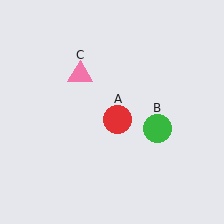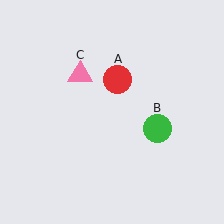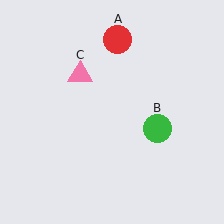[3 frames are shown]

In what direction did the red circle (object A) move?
The red circle (object A) moved up.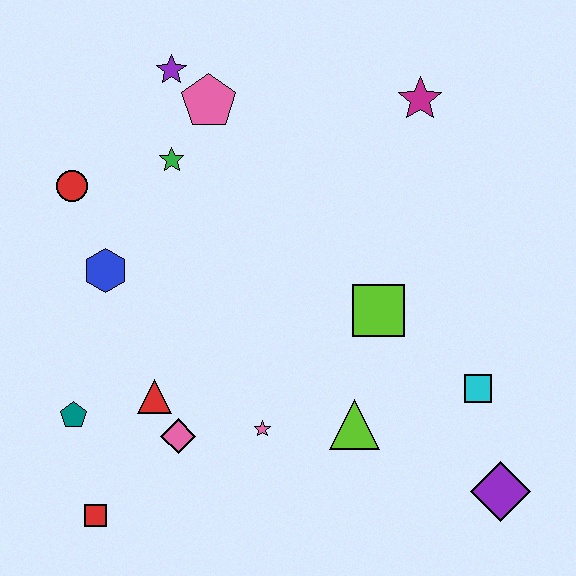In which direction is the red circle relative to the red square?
The red circle is above the red square.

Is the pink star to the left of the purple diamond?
Yes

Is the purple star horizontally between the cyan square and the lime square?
No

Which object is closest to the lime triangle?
The pink star is closest to the lime triangle.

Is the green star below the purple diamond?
No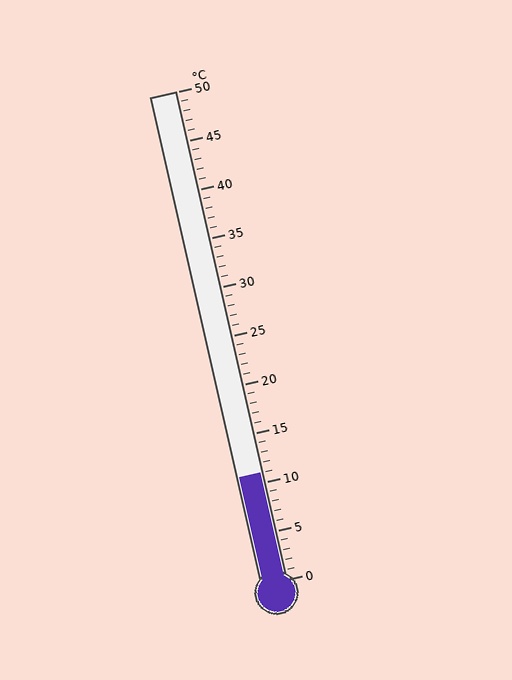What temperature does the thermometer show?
The thermometer shows approximately 11°C.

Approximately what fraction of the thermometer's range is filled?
The thermometer is filled to approximately 20% of its range.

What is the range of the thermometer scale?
The thermometer scale ranges from 0°C to 50°C.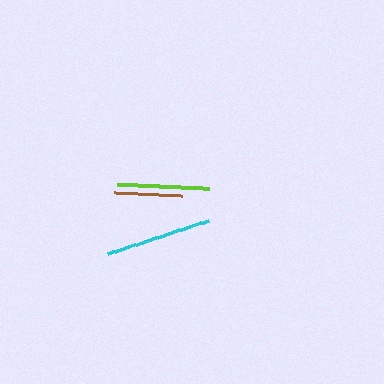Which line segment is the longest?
The cyan line is the longest at approximately 106 pixels.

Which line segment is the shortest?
The brown line is the shortest at approximately 67 pixels.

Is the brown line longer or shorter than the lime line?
The lime line is longer than the brown line.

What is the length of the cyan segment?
The cyan segment is approximately 106 pixels long.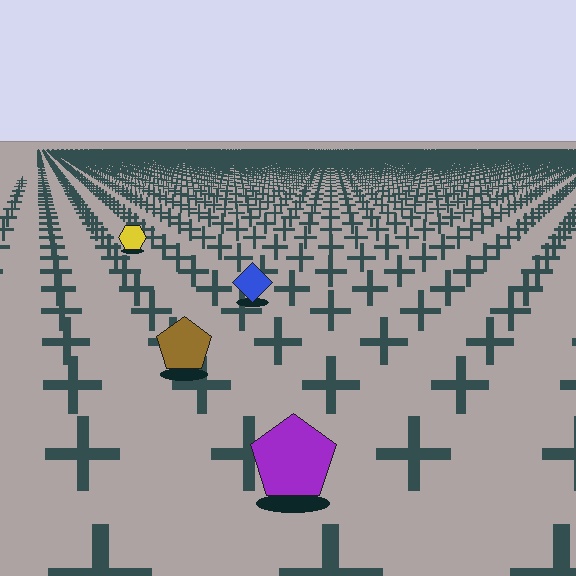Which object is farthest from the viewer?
The yellow hexagon is farthest from the viewer. It appears smaller and the ground texture around it is denser.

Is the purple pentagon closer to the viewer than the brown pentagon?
Yes. The purple pentagon is closer — you can tell from the texture gradient: the ground texture is coarser near it.